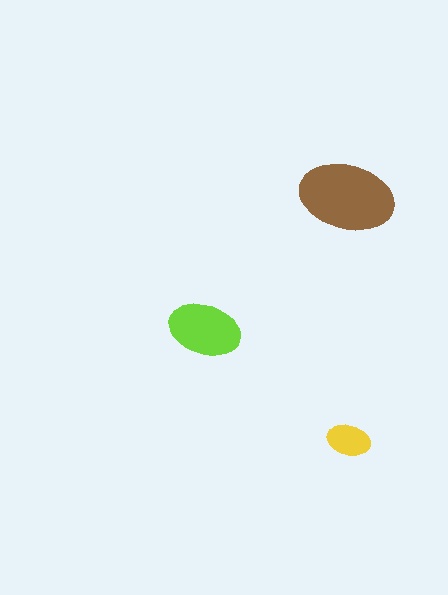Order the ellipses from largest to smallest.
the brown one, the lime one, the yellow one.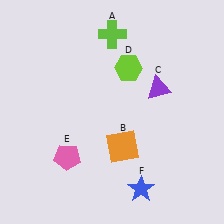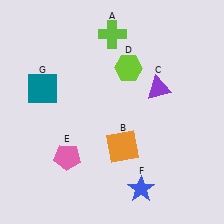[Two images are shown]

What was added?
A teal square (G) was added in Image 2.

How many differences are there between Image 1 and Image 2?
There is 1 difference between the two images.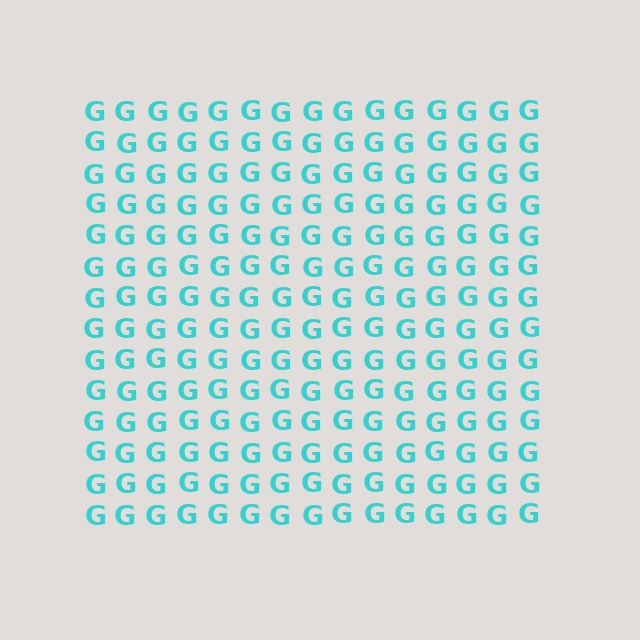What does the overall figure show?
The overall figure shows a square.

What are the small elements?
The small elements are letter G's.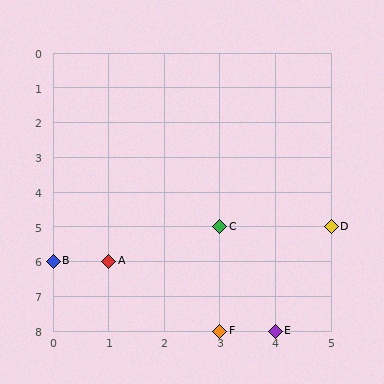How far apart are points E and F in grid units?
Points E and F are 1 column apart.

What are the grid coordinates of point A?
Point A is at grid coordinates (1, 6).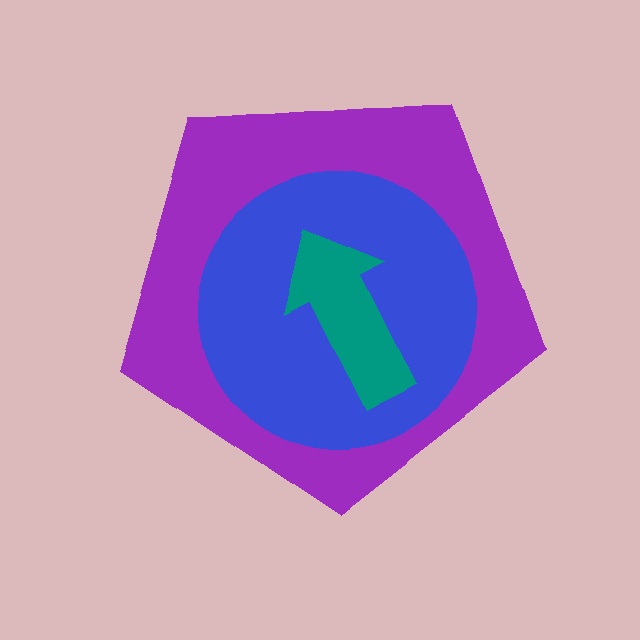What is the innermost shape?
The teal arrow.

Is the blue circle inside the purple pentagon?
Yes.